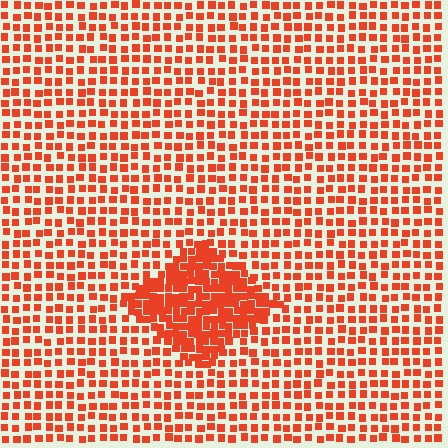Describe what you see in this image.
The image contains small red elements arranged at two different densities. A diamond-shaped region is visible where the elements are more densely packed than the surrounding area.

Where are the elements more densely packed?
The elements are more densely packed inside the diamond boundary.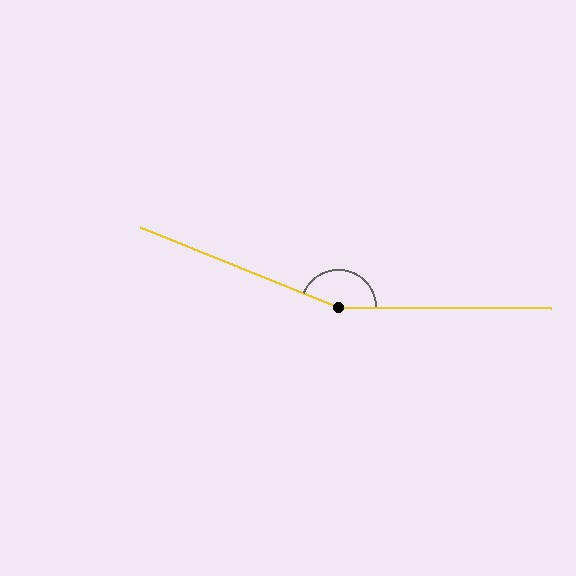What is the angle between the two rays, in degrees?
Approximately 159 degrees.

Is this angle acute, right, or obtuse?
It is obtuse.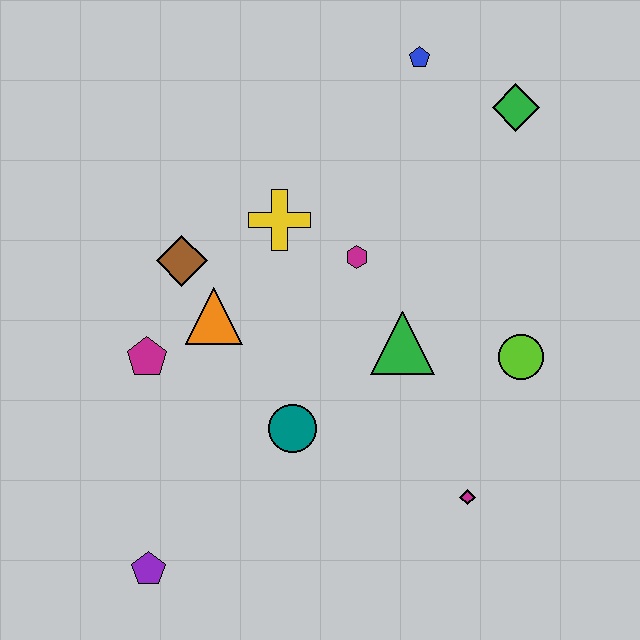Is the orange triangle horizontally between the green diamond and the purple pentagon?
Yes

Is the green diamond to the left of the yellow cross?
No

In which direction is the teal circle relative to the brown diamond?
The teal circle is below the brown diamond.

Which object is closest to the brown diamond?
The orange triangle is closest to the brown diamond.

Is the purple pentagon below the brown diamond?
Yes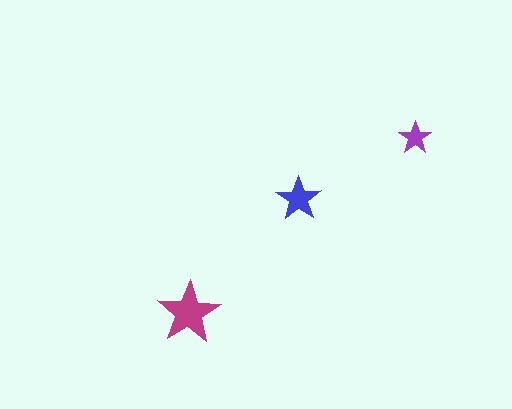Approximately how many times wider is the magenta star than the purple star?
About 2 times wider.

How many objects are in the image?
There are 3 objects in the image.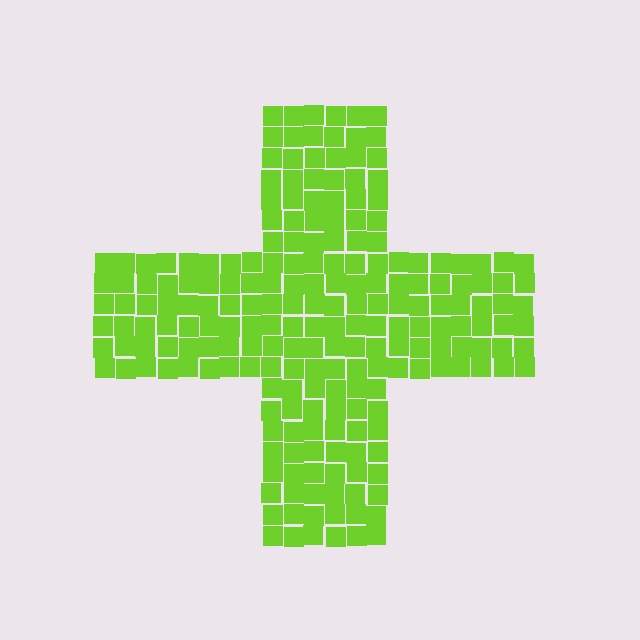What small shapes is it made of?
It is made of small squares.